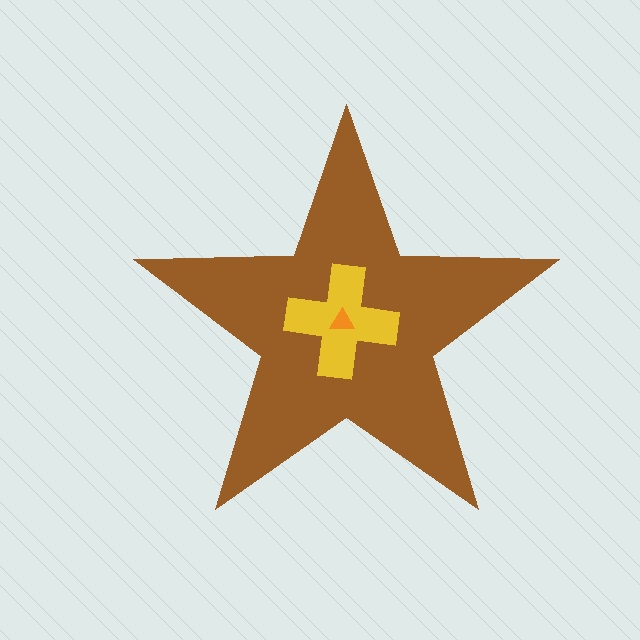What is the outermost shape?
The brown star.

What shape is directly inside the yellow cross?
The orange triangle.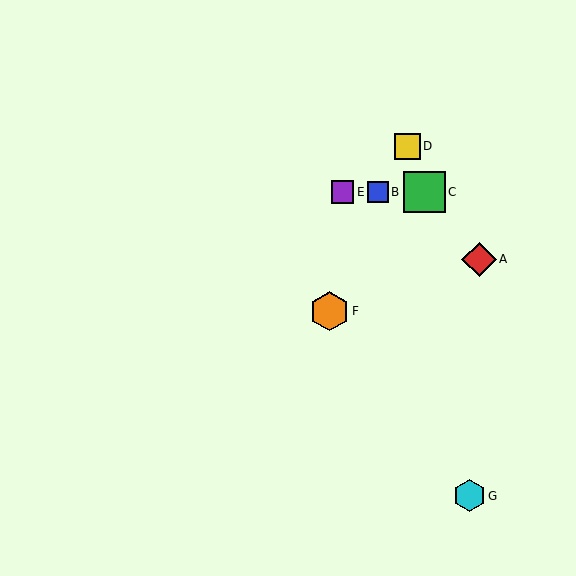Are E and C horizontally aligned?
Yes, both are at y≈192.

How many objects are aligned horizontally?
3 objects (B, C, E) are aligned horizontally.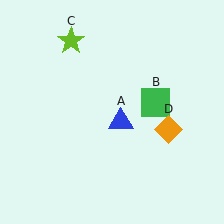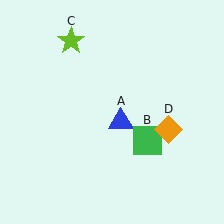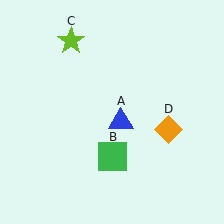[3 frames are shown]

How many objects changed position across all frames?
1 object changed position: green square (object B).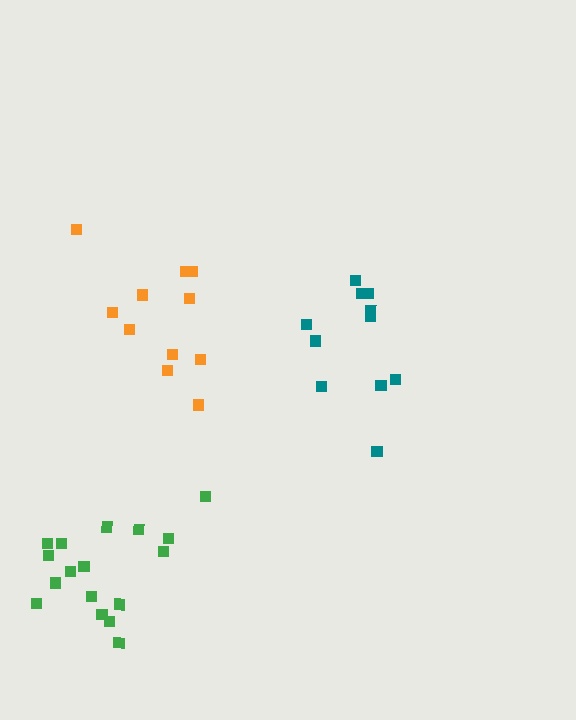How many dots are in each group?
Group 1: 17 dots, Group 2: 11 dots, Group 3: 11 dots (39 total).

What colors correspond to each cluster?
The clusters are colored: green, orange, teal.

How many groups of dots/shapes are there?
There are 3 groups.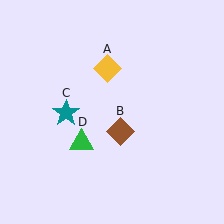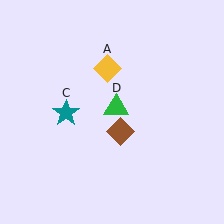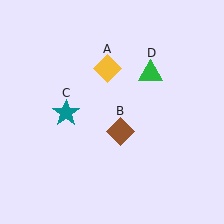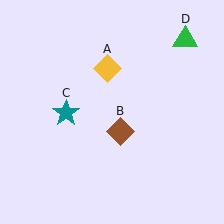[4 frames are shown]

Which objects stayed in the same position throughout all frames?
Yellow diamond (object A) and brown diamond (object B) and teal star (object C) remained stationary.